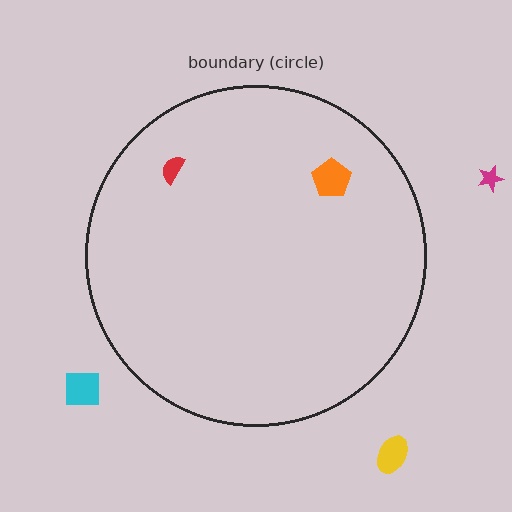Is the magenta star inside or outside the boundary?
Outside.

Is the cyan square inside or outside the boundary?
Outside.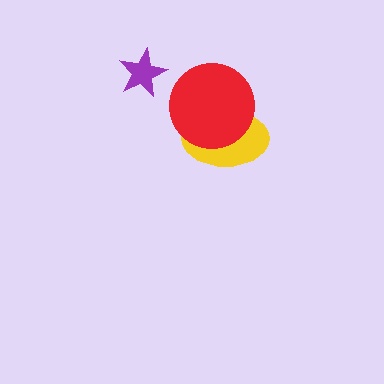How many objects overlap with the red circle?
1 object overlaps with the red circle.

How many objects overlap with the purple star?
0 objects overlap with the purple star.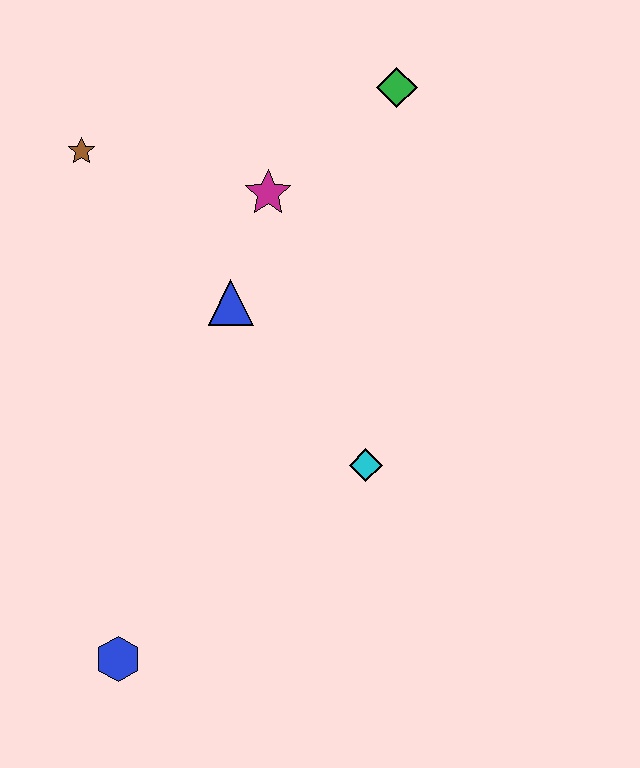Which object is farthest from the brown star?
The blue hexagon is farthest from the brown star.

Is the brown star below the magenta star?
No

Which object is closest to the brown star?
The magenta star is closest to the brown star.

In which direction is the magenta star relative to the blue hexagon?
The magenta star is above the blue hexagon.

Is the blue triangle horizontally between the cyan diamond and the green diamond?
No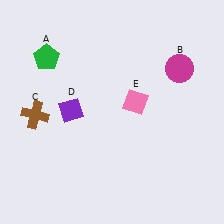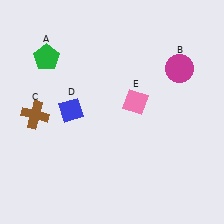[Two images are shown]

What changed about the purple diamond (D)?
In Image 1, D is purple. In Image 2, it changed to blue.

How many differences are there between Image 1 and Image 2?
There is 1 difference between the two images.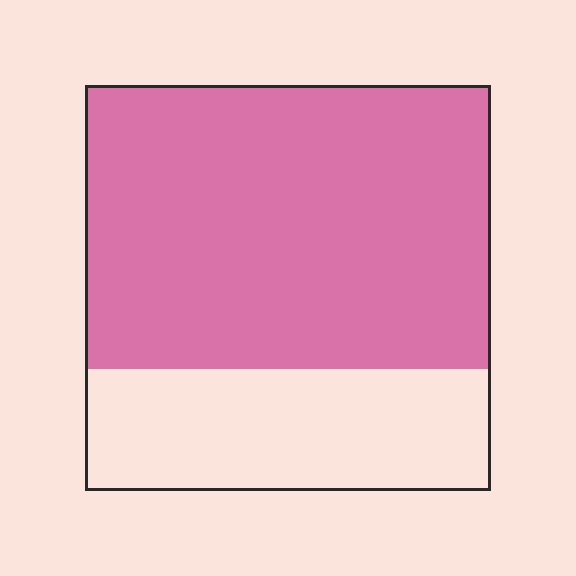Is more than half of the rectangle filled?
Yes.